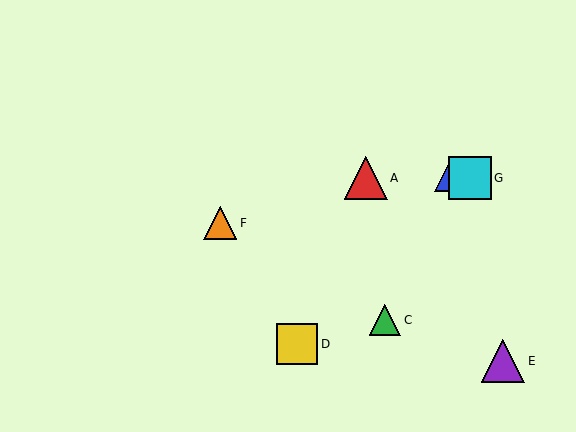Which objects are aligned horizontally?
Objects A, B, G are aligned horizontally.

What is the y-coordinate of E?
Object E is at y≈361.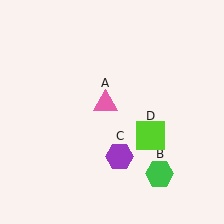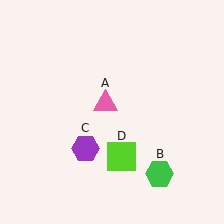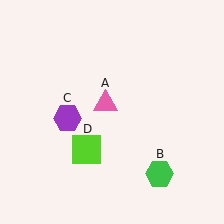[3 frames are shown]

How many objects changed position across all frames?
2 objects changed position: purple hexagon (object C), lime square (object D).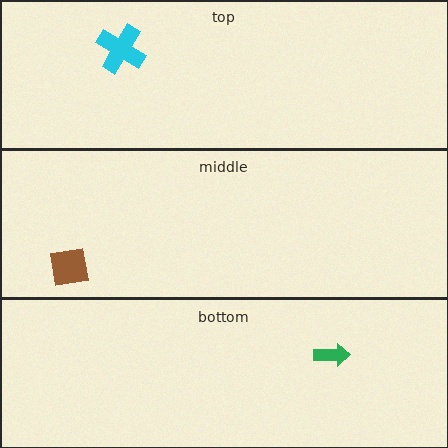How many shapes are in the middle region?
1.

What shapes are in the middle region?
The brown square.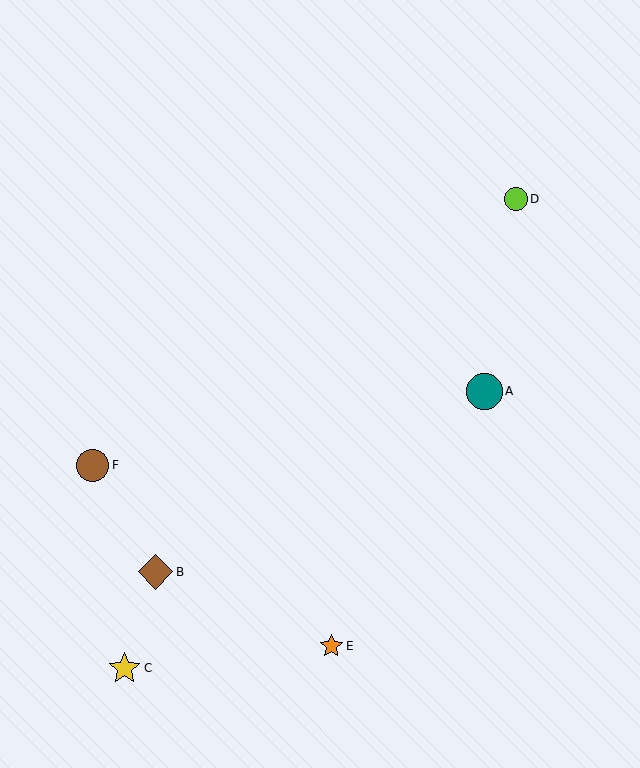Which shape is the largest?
The teal circle (labeled A) is the largest.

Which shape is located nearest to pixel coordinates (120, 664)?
The yellow star (labeled C) at (125, 668) is nearest to that location.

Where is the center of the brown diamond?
The center of the brown diamond is at (156, 572).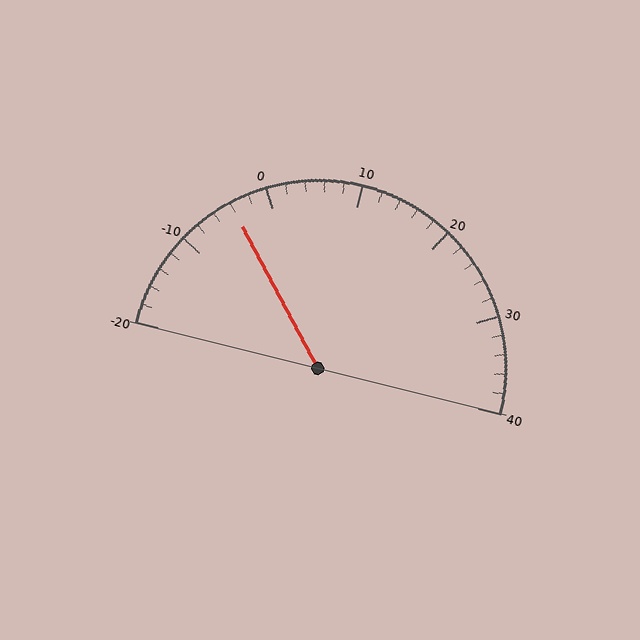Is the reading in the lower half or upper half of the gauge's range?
The reading is in the lower half of the range (-20 to 40).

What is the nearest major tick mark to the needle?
The nearest major tick mark is 0.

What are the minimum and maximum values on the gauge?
The gauge ranges from -20 to 40.